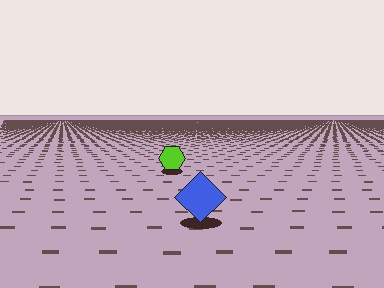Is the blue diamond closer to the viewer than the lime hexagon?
Yes. The blue diamond is closer — you can tell from the texture gradient: the ground texture is coarser near it.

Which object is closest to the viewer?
The blue diamond is closest. The texture marks near it are larger and more spread out.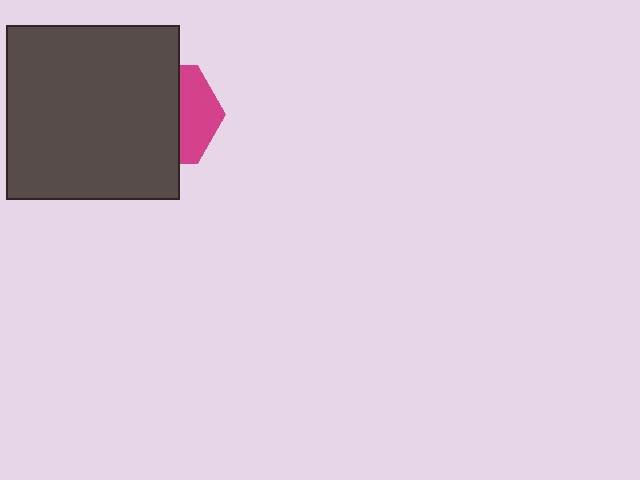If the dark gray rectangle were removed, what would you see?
You would see the complete magenta hexagon.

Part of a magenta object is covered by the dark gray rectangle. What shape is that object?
It is a hexagon.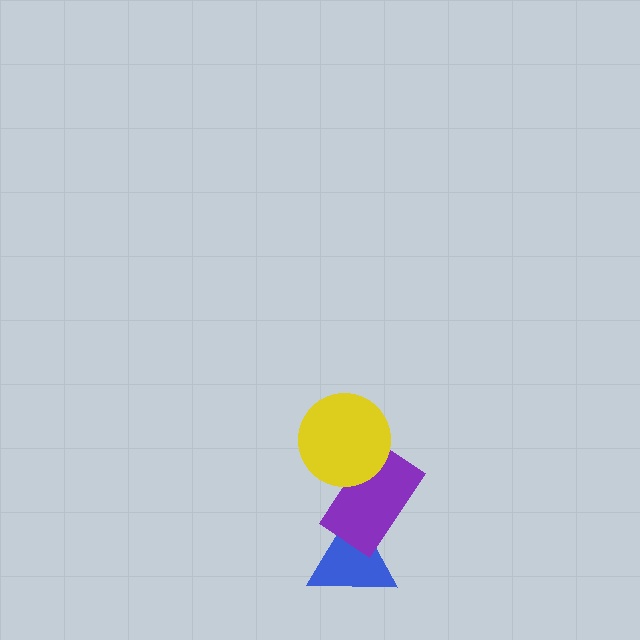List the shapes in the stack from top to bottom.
From top to bottom: the yellow circle, the purple rectangle, the blue triangle.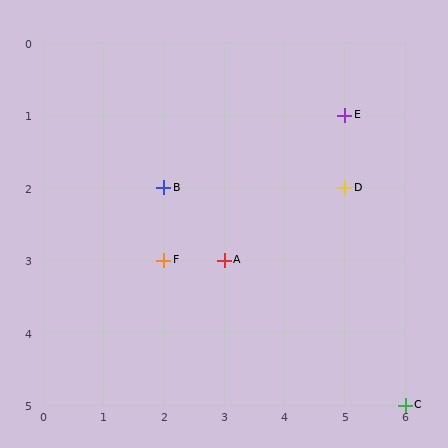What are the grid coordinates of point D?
Point D is at grid coordinates (5, 2).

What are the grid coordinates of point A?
Point A is at grid coordinates (3, 3).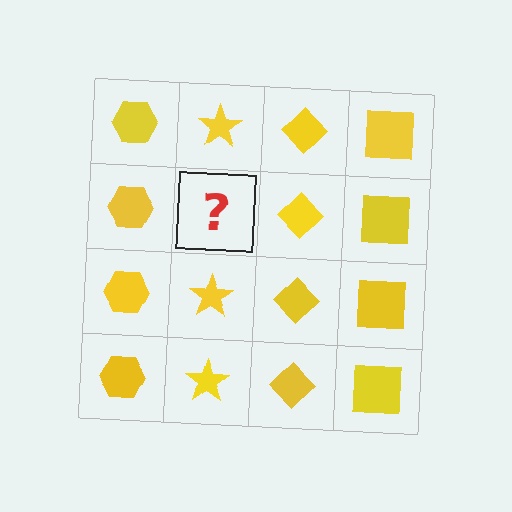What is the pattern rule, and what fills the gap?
The rule is that each column has a consistent shape. The gap should be filled with a yellow star.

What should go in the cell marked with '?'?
The missing cell should contain a yellow star.